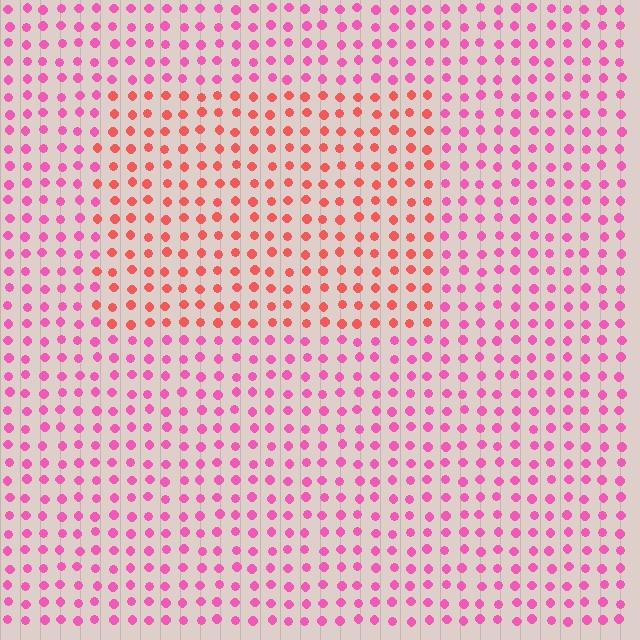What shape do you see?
I see a rectangle.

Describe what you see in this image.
The image is filled with small pink elements in a uniform arrangement. A rectangle-shaped region is visible where the elements are tinted to a slightly different hue, forming a subtle color boundary.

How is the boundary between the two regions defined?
The boundary is defined purely by a slight shift in hue (about 37 degrees). Spacing, size, and orientation are identical on both sides.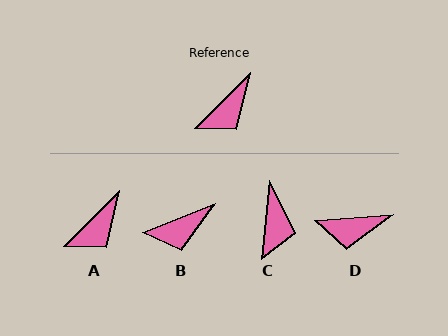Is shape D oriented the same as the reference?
No, it is off by about 40 degrees.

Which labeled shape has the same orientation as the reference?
A.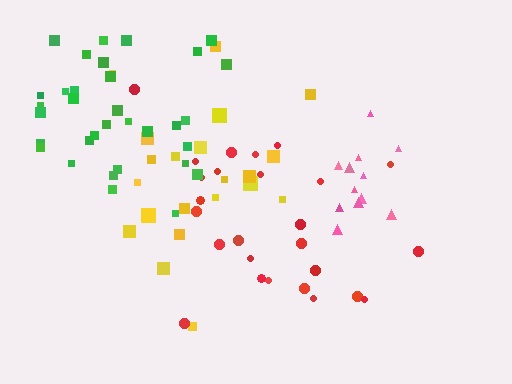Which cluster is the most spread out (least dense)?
Red.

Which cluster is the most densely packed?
Pink.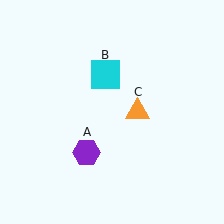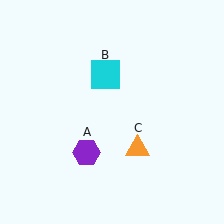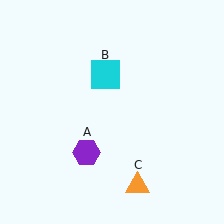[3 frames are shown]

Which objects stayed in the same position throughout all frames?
Purple hexagon (object A) and cyan square (object B) remained stationary.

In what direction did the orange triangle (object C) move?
The orange triangle (object C) moved down.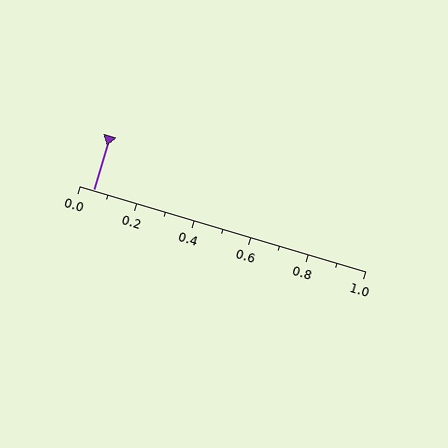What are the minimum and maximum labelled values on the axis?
The axis runs from 0.0 to 1.0.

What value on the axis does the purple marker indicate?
The marker indicates approximately 0.05.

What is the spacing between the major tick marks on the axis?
The major ticks are spaced 0.2 apart.